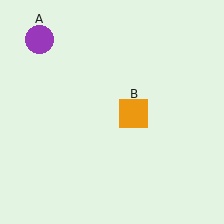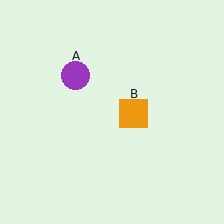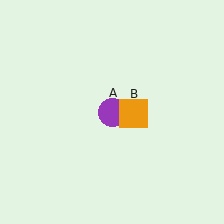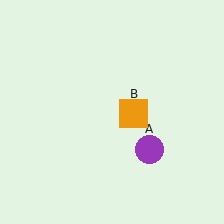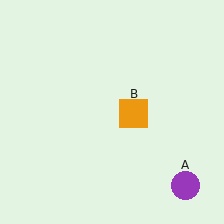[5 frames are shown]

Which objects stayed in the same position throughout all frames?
Orange square (object B) remained stationary.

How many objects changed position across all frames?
1 object changed position: purple circle (object A).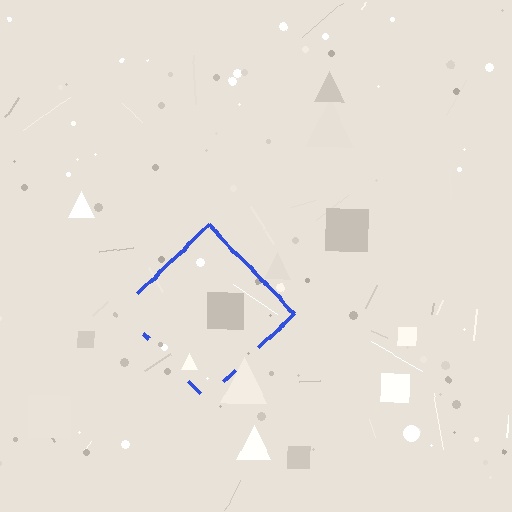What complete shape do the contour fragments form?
The contour fragments form a diamond.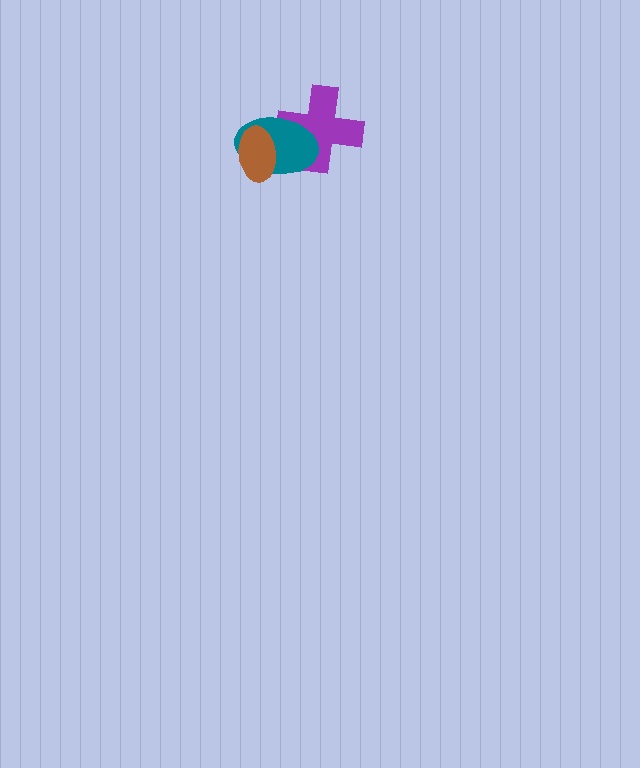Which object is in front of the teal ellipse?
The brown ellipse is in front of the teal ellipse.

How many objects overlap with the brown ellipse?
1 object overlaps with the brown ellipse.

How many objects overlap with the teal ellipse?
2 objects overlap with the teal ellipse.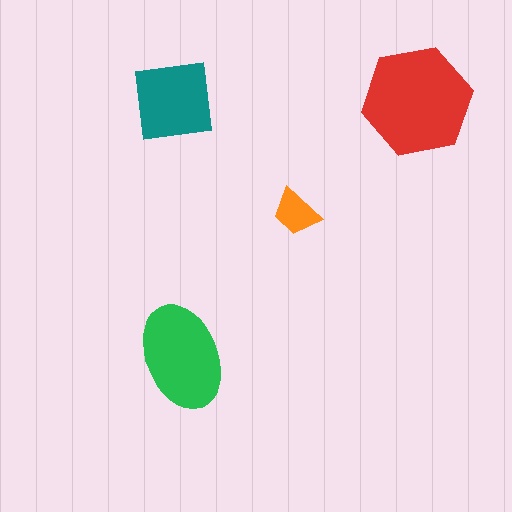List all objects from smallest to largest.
The orange trapezoid, the teal square, the green ellipse, the red hexagon.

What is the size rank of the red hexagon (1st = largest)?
1st.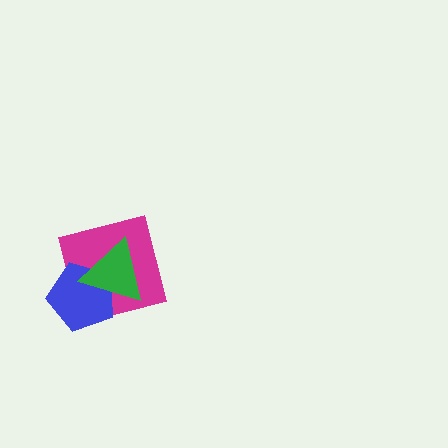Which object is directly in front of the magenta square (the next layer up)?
The blue pentagon is directly in front of the magenta square.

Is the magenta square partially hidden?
Yes, it is partially covered by another shape.